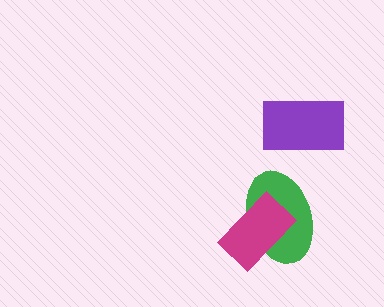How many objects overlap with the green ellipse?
1 object overlaps with the green ellipse.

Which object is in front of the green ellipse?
The magenta rectangle is in front of the green ellipse.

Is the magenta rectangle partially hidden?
No, no other shape covers it.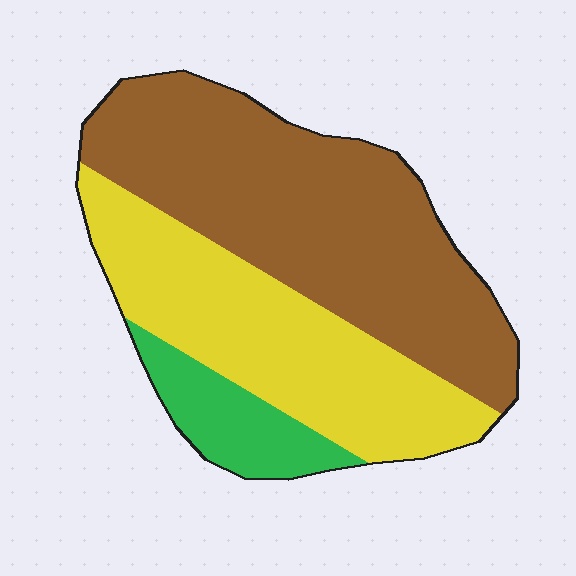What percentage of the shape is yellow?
Yellow covers roughly 35% of the shape.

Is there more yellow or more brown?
Brown.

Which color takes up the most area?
Brown, at roughly 50%.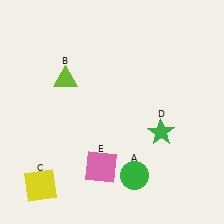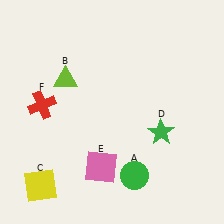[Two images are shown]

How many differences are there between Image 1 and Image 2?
There is 1 difference between the two images.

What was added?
A red cross (F) was added in Image 2.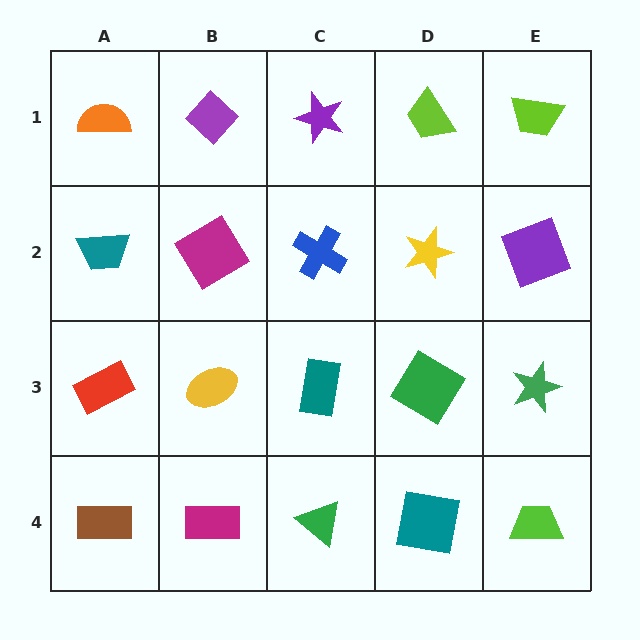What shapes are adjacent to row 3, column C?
A blue cross (row 2, column C), a green triangle (row 4, column C), a yellow ellipse (row 3, column B), a green diamond (row 3, column D).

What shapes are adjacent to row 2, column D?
A lime trapezoid (row 1, column D), a green diamond (row 3, column D), a blue cross (row 2, column C), a purple square (row 2, column E).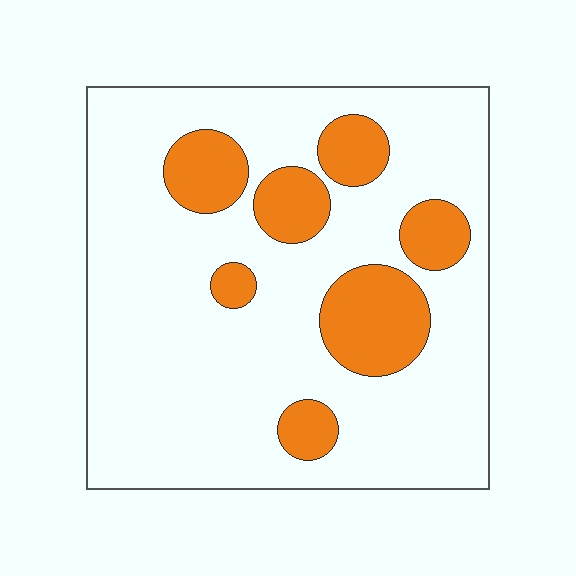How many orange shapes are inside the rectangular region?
7.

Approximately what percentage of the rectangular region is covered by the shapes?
Approximately 20%.